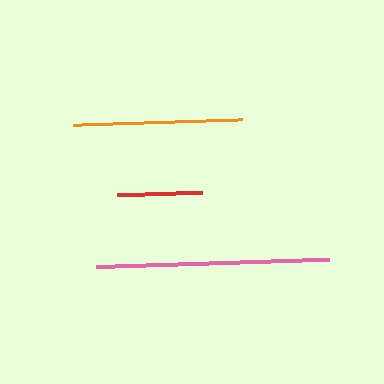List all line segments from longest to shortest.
From longest to shortest: pink, orange, red.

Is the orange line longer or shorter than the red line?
The orange line is longer than the red line.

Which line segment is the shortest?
The red line is the shortest at approximately 84 pixels.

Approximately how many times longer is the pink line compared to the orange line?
The pink line is approximately 1.4 times the length of the orange line.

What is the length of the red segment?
The red segment is approximately 84 pixels long.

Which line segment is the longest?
The pink line is the longest at approximately 233 pixels.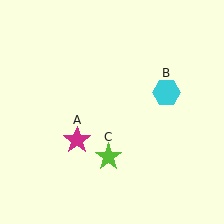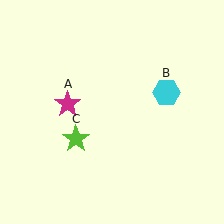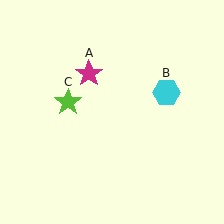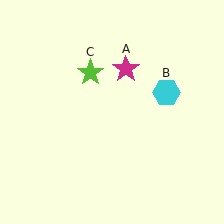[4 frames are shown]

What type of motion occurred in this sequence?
The magenta star (object A), lime star (object C) rotated clockwise around the center of the scene.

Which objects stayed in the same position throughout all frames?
Cyan hexagon (object B) remained stationary.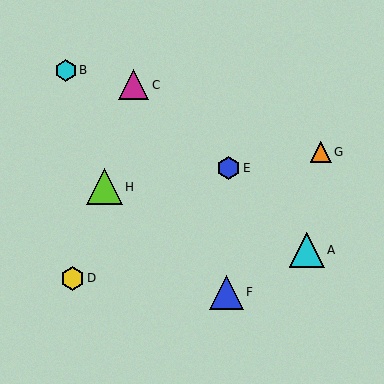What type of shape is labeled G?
Shape G is an orange triangle.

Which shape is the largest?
The lime triangle (labeled H) is the largest.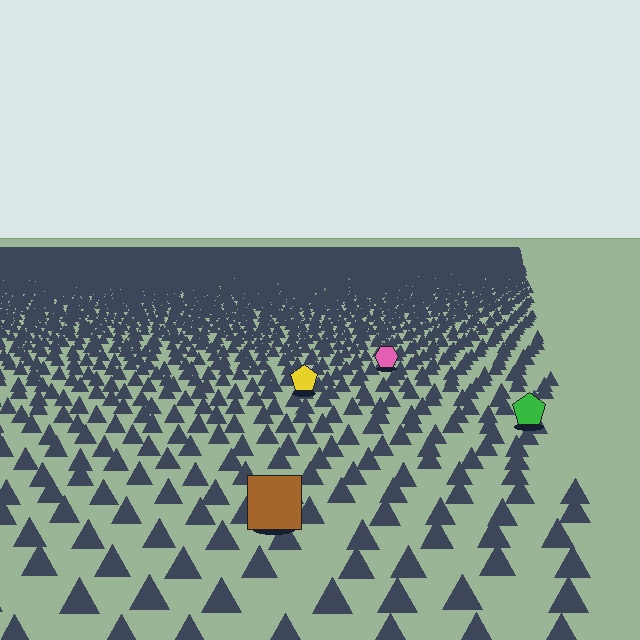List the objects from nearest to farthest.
From nearest to farthest: the brown square, the green pentagon, the yellow pentagon, the pink hexagon.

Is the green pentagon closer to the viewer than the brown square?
No. The brown square is closer — you can tell from the texture gradient: the ground texture is coarser near it.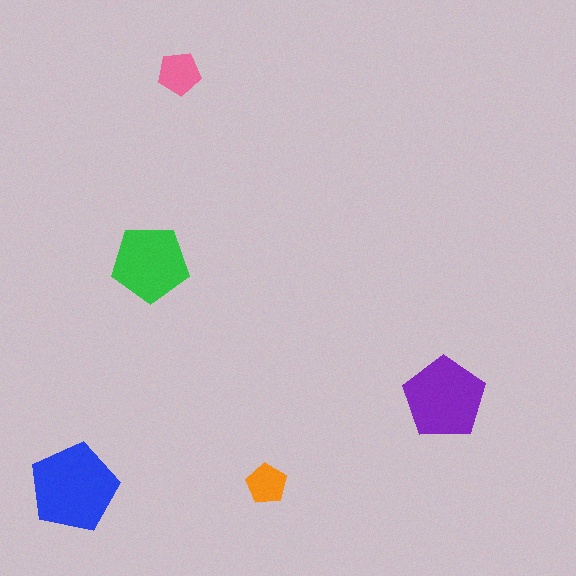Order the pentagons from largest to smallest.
the blue one, the purple one, the green one, the pink one, the orange one.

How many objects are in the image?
There are 5 objects in the image.